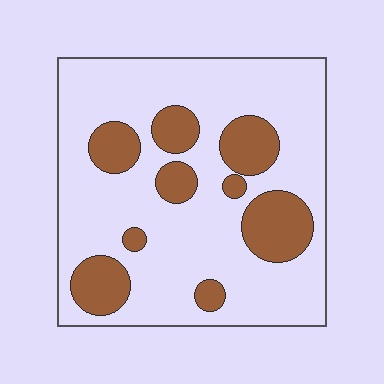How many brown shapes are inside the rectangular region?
9.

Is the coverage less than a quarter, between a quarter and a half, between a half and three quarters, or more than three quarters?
Less than a quarter.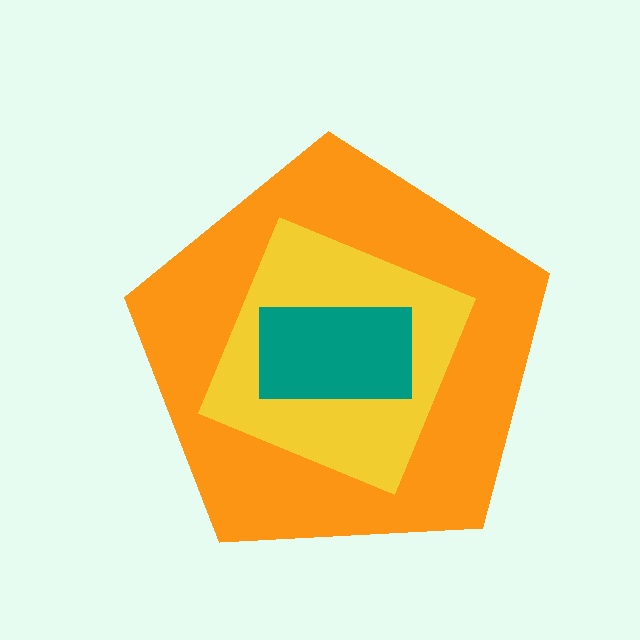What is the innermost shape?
The teal rectangle.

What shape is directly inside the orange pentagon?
The yellow square.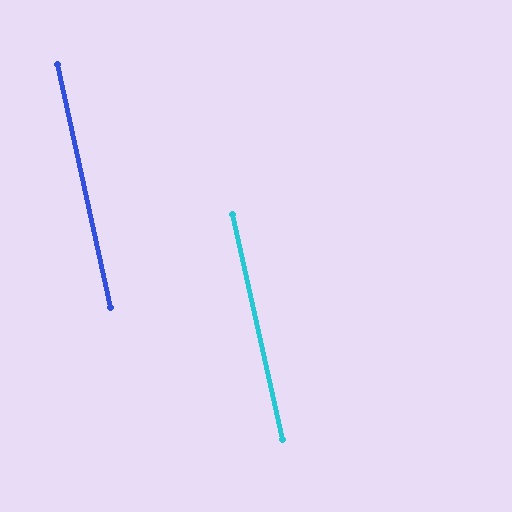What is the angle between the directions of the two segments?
Approximately 0 degrees.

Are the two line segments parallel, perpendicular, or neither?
Parallel — their directions differ by only 0.1°.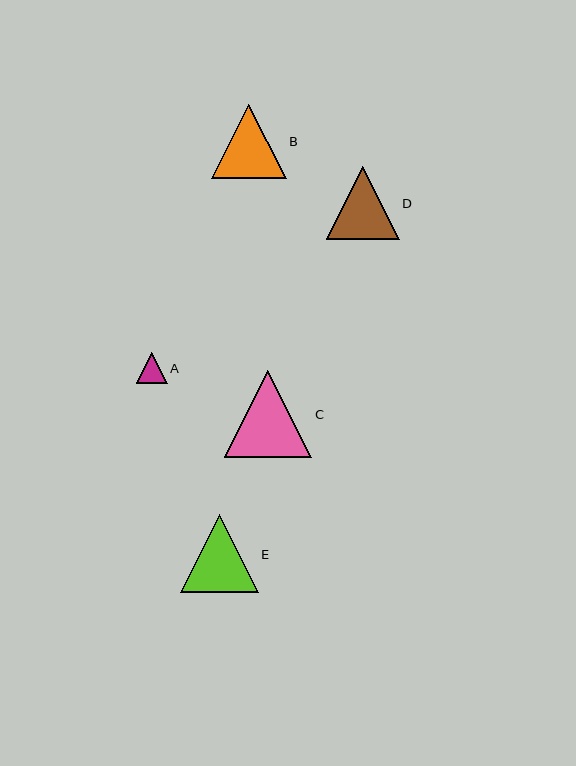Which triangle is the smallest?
Triangle A is the smallest with a size of approximately 31 pixels.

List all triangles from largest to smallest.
From largest to smallest: C, E, B, D, A.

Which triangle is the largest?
Triangle C is the largest with a size of approximately 88 pixels.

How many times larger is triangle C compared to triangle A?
Triangle C is approximately 2.8 times the size of triangle A.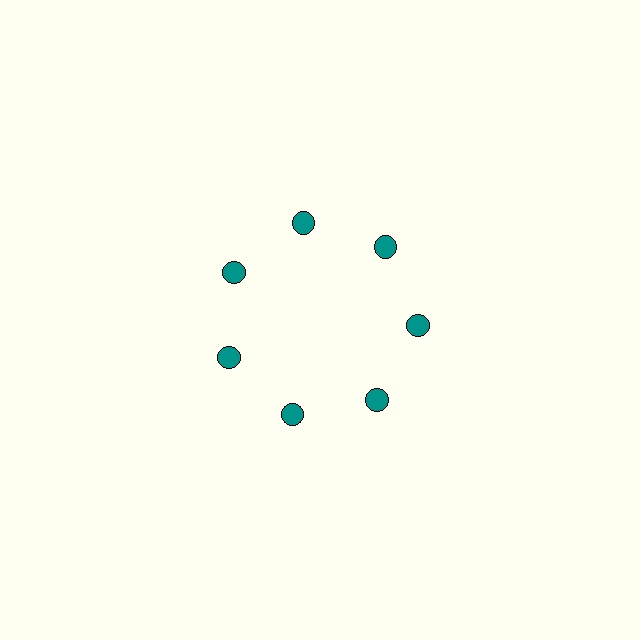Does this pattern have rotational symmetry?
Yes, this pattern has 7-fold rotational symmetry. It looks the same after rotating 51 degrees around the center.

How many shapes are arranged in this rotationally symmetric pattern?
There are 7 shapes, arranged in 7 groups of 1.